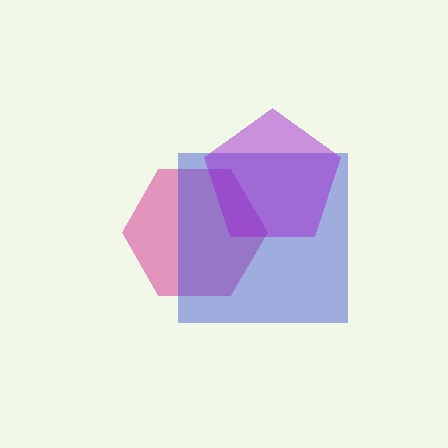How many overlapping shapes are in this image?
There are 3 overlapping shapes in the image.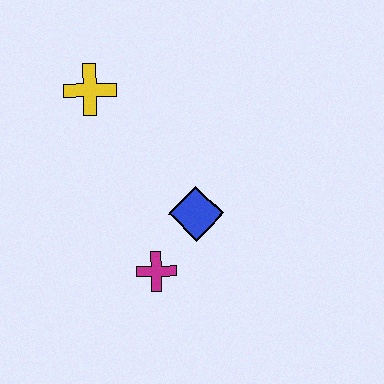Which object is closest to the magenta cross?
The blue diamond is closest to the magenta cross.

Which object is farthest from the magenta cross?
The yellow cross is farthest from the magenta cross.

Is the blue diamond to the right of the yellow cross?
Yes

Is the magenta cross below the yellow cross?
Yes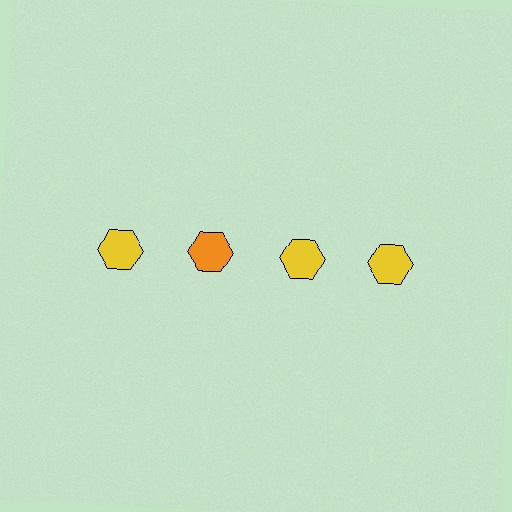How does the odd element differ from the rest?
It has a different color: orange instead of yellow.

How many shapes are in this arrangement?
There are 4 shapes arranged in a grid pattern.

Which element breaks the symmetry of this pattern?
The orange hexagon in the top row, second from left column breaks the symmetry. All other shapes are yellow hexagons.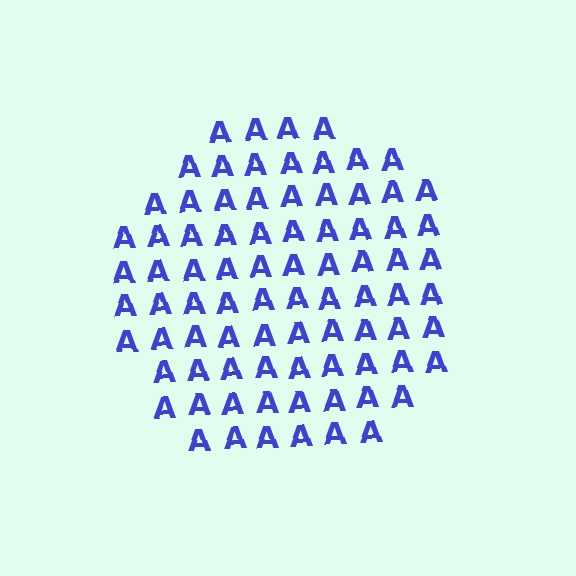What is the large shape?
The large shape is a circle.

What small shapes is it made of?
It is made of small letter A's.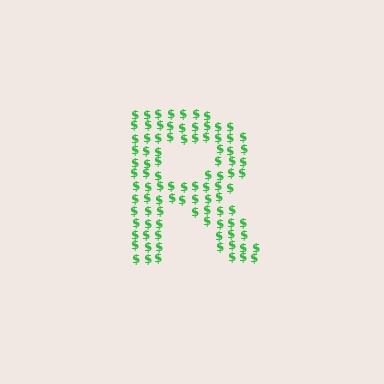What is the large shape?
The large shape is the letter R.